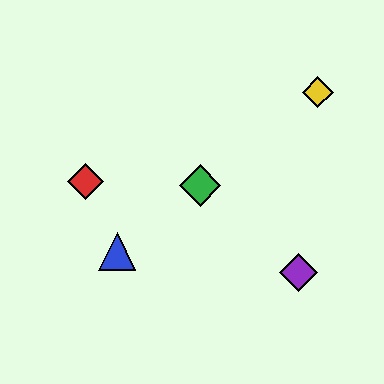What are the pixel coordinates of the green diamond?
The green diamond is at (200, 186).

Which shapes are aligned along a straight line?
The blue triangle, the green diamond, the yellow diamond are aligned along a straight line.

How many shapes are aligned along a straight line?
3 shapes (the blue triangle, the green diamond, the yellow diamond) are aligned along a straight line.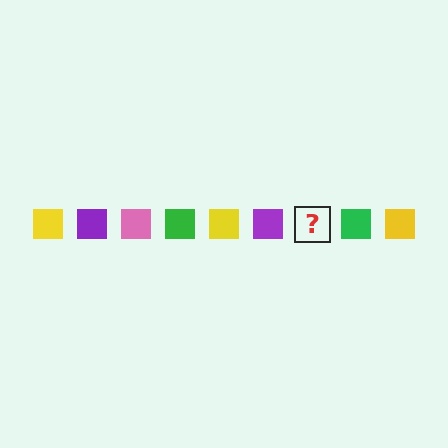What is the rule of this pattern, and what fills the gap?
The rule is that the pattern cycles through yellow, purple, pink, green squares. The gap should be filled with a pink square.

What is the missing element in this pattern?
The missing element is a pink square.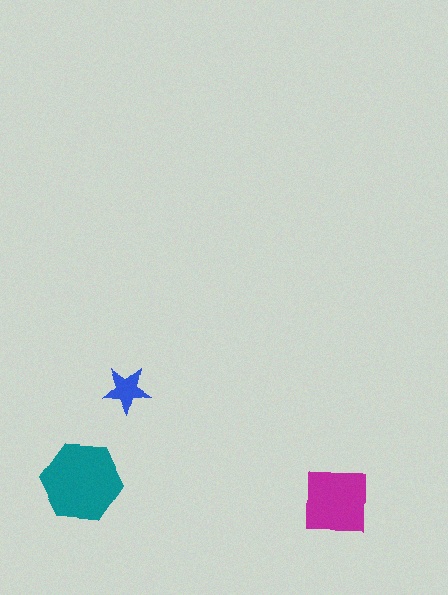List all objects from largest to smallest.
The teal hexagon, the magenta square, the blue star.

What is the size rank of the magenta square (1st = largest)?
2nd.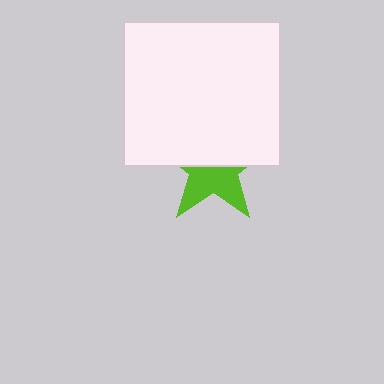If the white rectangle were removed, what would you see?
You would see the complete lime star.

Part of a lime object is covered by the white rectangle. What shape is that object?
It is a star.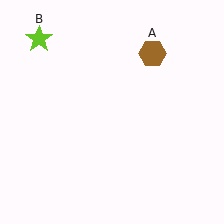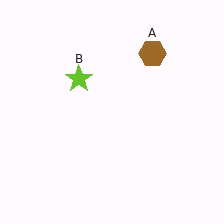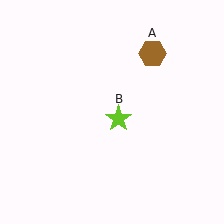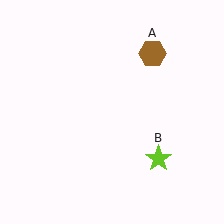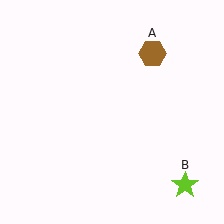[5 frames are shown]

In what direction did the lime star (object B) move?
The lime star (object B) moved down and to the right.